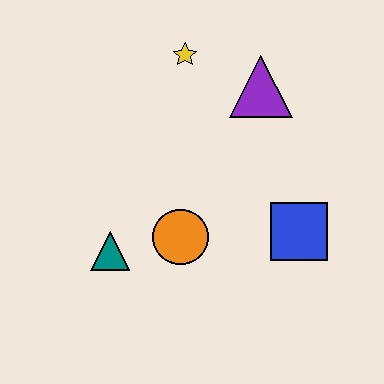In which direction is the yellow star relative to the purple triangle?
The yellow star is to the left of the purple triangle.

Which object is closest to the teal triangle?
The orange circle is closest to the teal triangle.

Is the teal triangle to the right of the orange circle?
No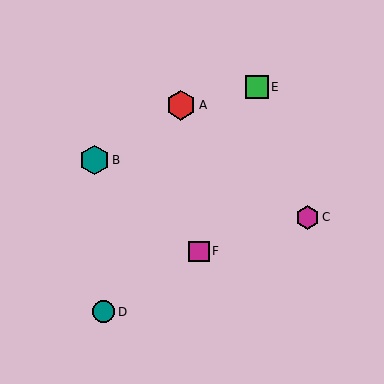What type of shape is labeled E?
Shape E is a green square.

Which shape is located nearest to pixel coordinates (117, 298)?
The teal circle (labeled D) at (103, 312) is nearest to that location.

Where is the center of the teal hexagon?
The center of the teal hexagon is at (94, 160).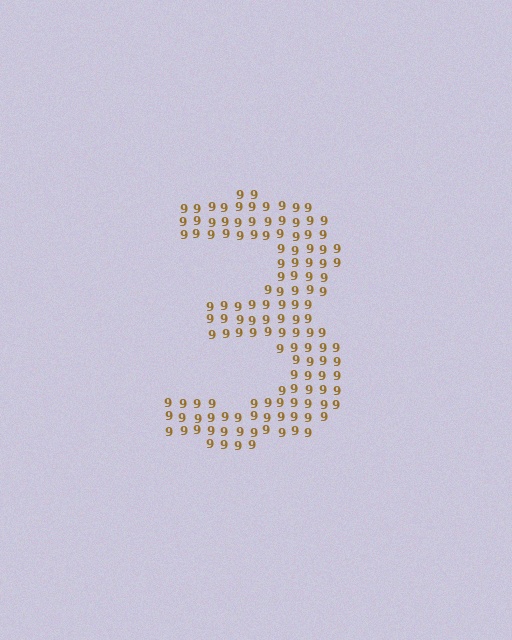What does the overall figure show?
The overall figure shows the digit 3.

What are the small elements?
The small elements are digit 9's.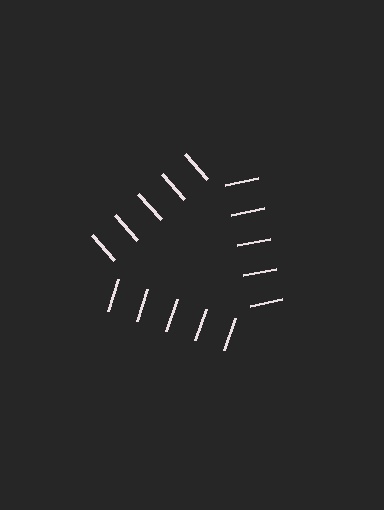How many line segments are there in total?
15 — 5 along each of the 3 edges.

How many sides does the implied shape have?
3 sides — the line-ends trace a triangle.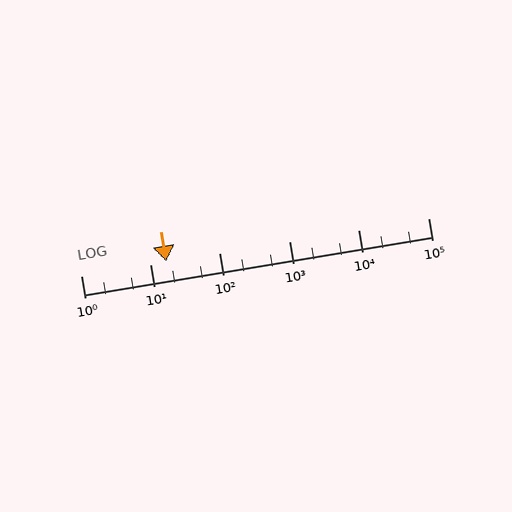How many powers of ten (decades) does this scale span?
The scale spans 5 decades, from 1 to 100000.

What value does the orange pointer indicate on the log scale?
The pointer indicates approximately 17.